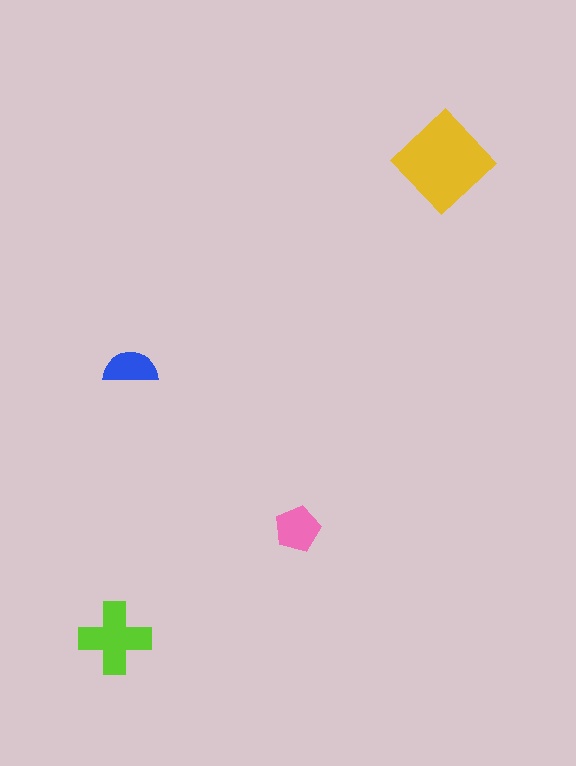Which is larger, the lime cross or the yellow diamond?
The yellow diamond.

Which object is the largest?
The yellow diamond.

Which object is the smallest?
The blue semicircle.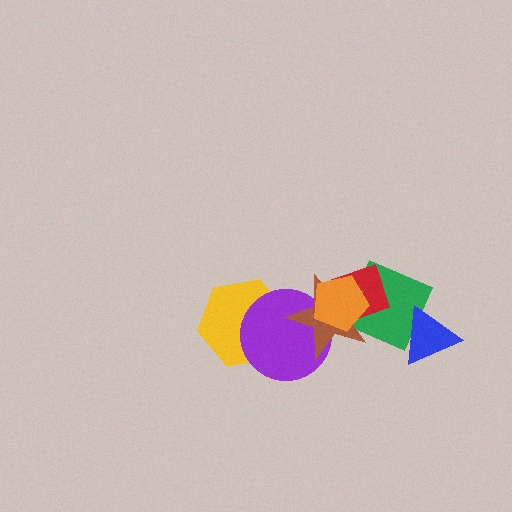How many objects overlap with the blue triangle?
1 object overlaps with the blue triangle.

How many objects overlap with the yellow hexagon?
1 object overlaps with the yellow hexagon.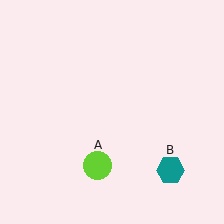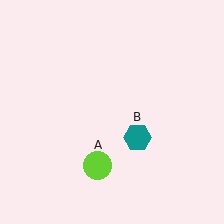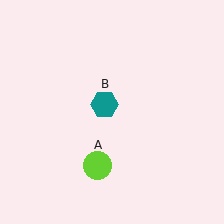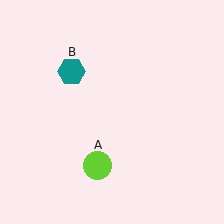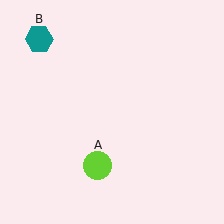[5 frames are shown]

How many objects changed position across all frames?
1 object changed position: teal hexagon (object B).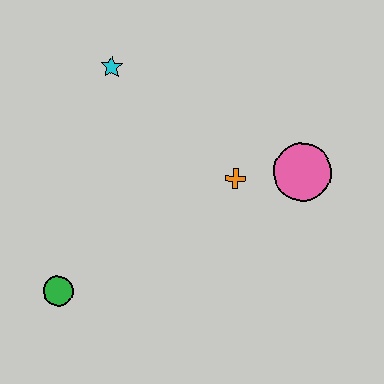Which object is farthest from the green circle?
The pink circle is farthest from the green circle.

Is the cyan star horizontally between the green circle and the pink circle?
Yes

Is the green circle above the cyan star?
No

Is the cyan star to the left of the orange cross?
Yes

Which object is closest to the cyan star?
The orange cross is closest to the cyan star.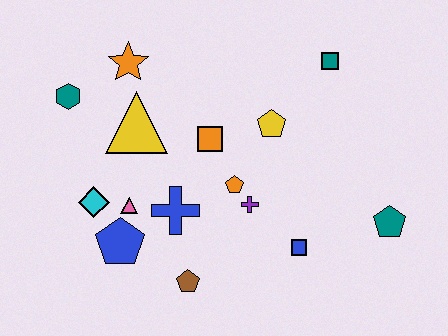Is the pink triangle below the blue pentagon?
No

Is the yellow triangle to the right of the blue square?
No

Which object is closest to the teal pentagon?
The blue square is closest to the teal pentagon.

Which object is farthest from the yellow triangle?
The teal pentagon is farthest from the yellow triangle.